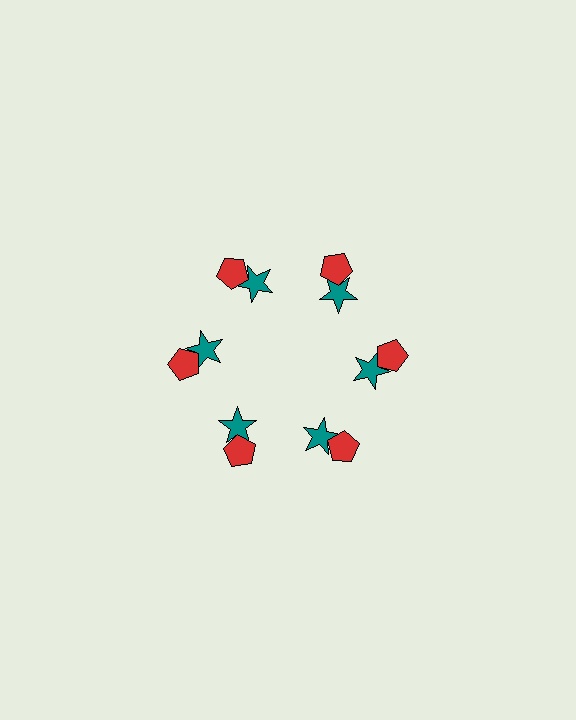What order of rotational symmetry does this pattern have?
This pattern has 6-fold rotational symmetry.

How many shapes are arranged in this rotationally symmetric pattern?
There are 12 shapes, arranged in 6 groups of 2.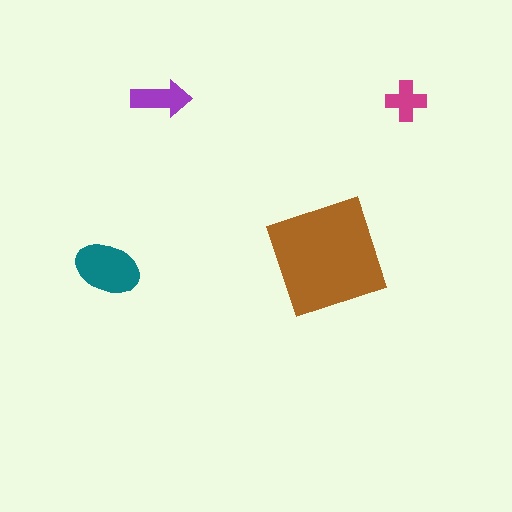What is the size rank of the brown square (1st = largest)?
1st.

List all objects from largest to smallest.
The brown square, the teal ellipse, the purple arrow, the magenta cross.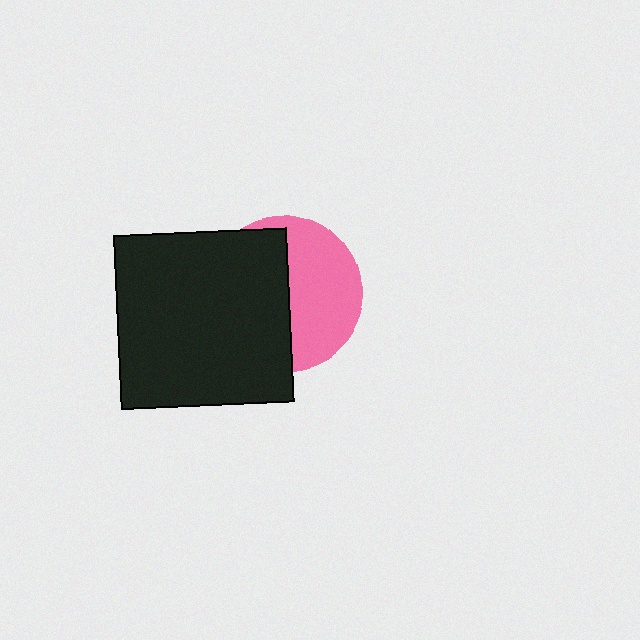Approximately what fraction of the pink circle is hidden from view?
Roughly 53% of the pink circle is hidden behind the black square.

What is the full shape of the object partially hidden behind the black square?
The partially hidden object is a pink circle.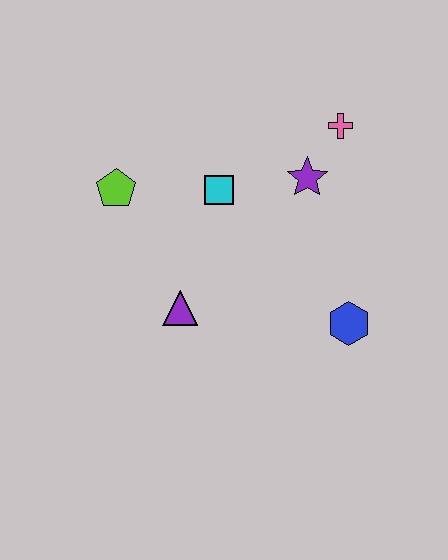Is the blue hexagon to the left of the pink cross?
No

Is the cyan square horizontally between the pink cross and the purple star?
No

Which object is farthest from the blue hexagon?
The lime pentagon is farthest from the blue hexagon.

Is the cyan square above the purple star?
No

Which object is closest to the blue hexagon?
The purple star is closest to the blue hexagon.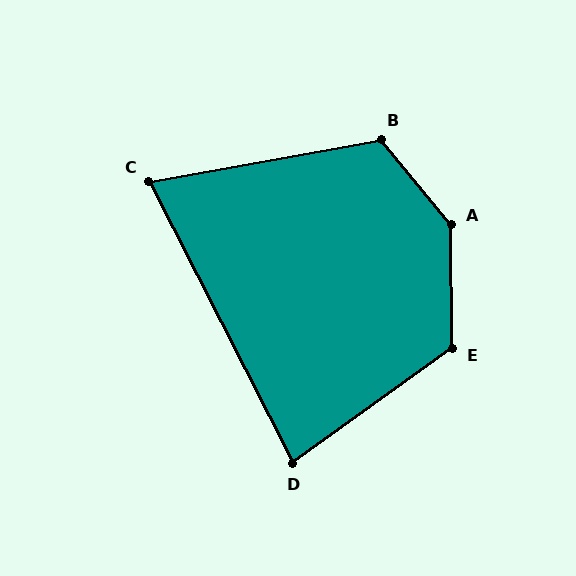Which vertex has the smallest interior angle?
C, at approximately 73 degrees.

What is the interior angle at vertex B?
Approximately 119 degrees (obtuse).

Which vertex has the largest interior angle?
A, at approximately 141 degrees.